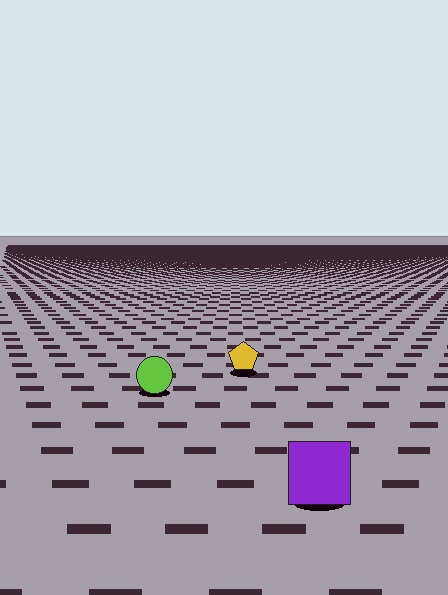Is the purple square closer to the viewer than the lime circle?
Yes. The purple square is closer — you can tell from the texture gradient: the ground texture is coarser near it.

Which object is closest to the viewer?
The purple square is closest. The texture marks near it are larger and more spread out.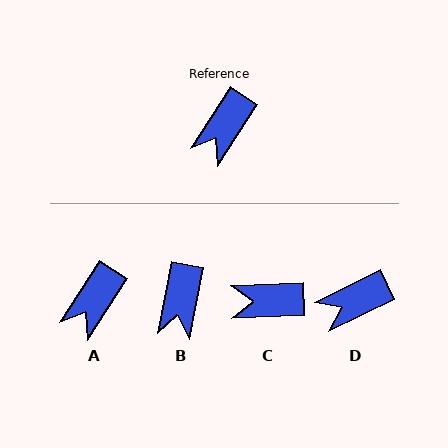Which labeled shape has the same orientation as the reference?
A.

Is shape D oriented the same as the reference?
No, it is off by about 31 degrees.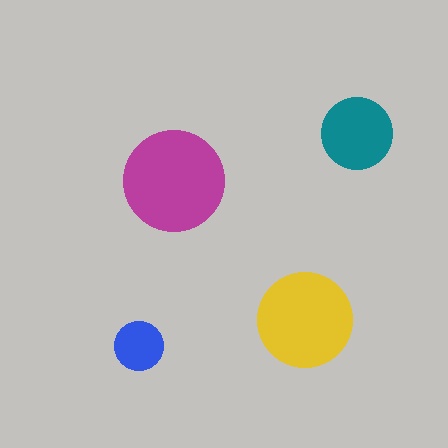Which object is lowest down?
The blue circle is bottommost.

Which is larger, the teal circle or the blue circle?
The teal one.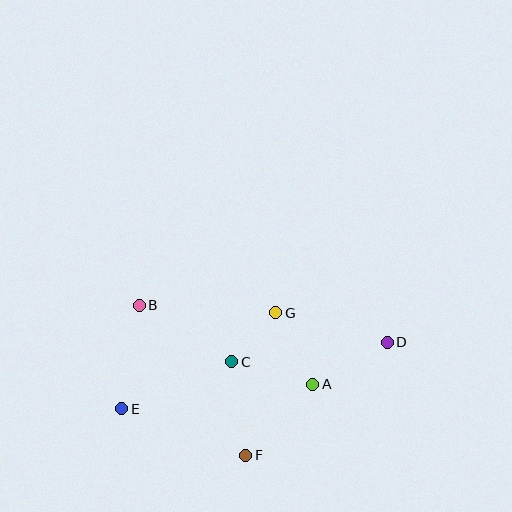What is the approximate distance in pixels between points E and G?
The distance between E and G is approximately 181 pixels.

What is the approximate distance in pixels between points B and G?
The distance between B and G is approximately 136 pixels.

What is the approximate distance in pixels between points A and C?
The distance between A and C is approximately 84 pixels.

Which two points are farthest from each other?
Points D and E are farthest from each other.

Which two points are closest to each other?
Points C and G are closest to each other.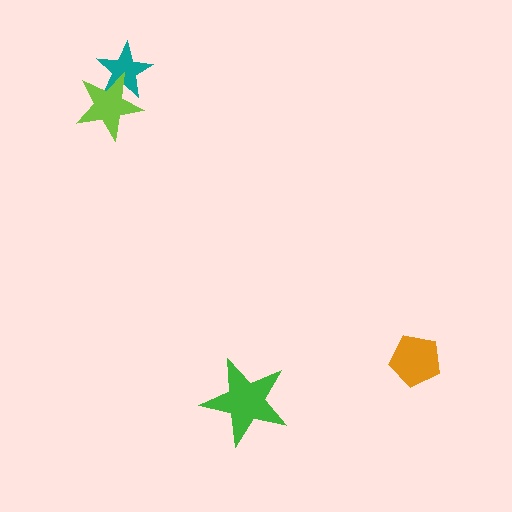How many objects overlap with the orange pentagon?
0 objects overlap with the orange pentagon.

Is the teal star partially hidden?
Yes, it is partially covered by another shape.